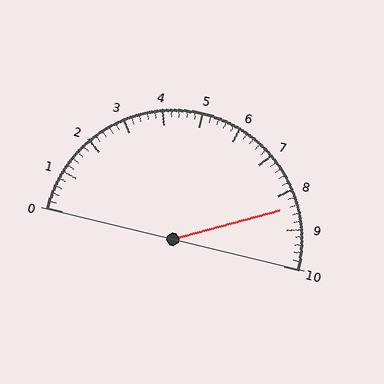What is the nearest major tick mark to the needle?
The nearest major tick mark is 8.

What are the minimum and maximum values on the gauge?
The gauge ranges from 0 to 10.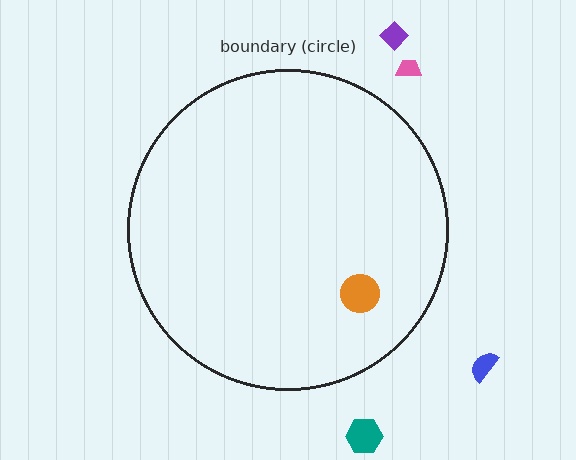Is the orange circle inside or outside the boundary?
Inside.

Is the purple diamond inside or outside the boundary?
Outside.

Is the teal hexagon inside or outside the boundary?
Outside.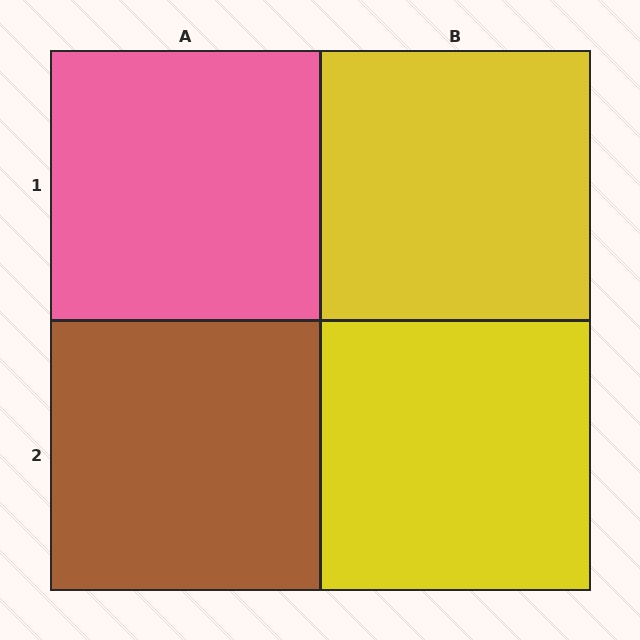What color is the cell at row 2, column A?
Brown.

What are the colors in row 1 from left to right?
Pink, yellow.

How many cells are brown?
1 cell is brown.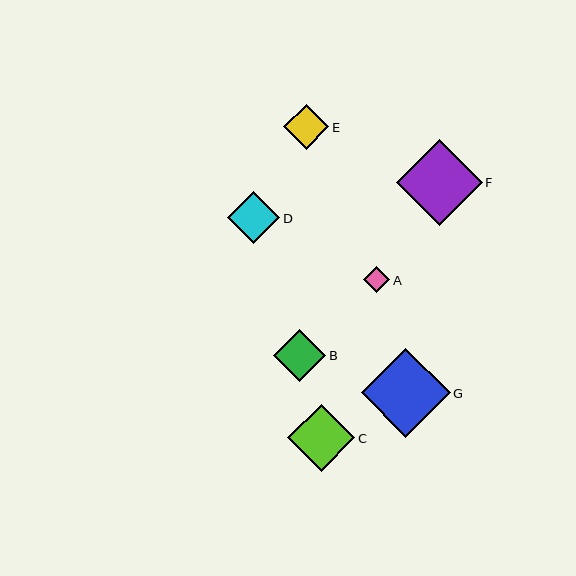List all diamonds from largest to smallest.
From largest to smallest: G, F, C, D, B, E, A.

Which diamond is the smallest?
Diamond A is the smallest with a size of approximately 26 pixels.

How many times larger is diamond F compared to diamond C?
Diamond F is approximately 1.3 times the size of diamond C.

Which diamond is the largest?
Diamond G is the largest with a size of approximately 89 pixels.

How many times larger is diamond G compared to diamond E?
Diamond G is approximately 2.0 times the size of diamond E.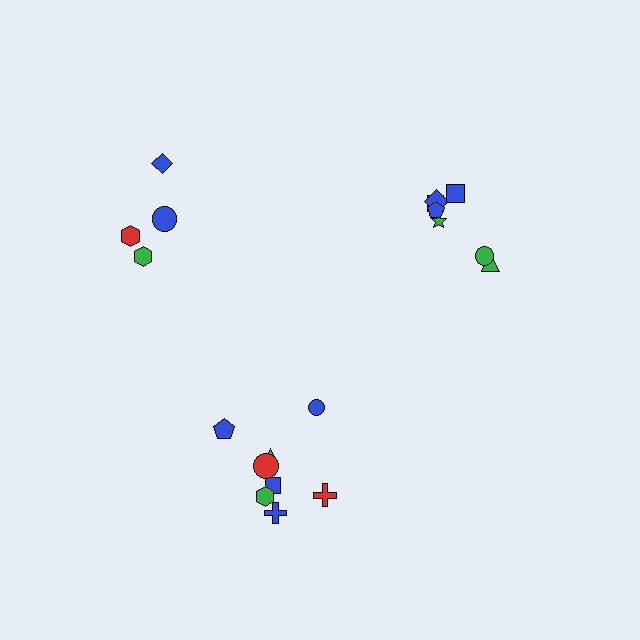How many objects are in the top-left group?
There are 4 objects.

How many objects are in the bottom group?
There are 8 objects.